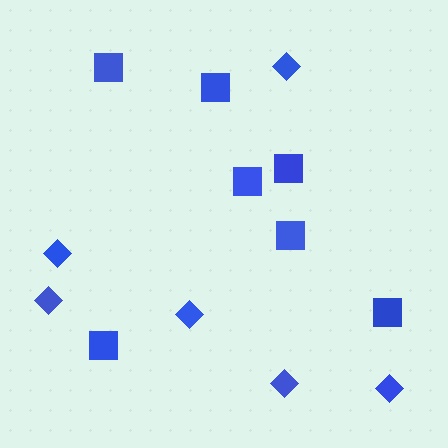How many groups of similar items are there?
There are 2 groups: one group of squares (7) and one group of diamonds (6).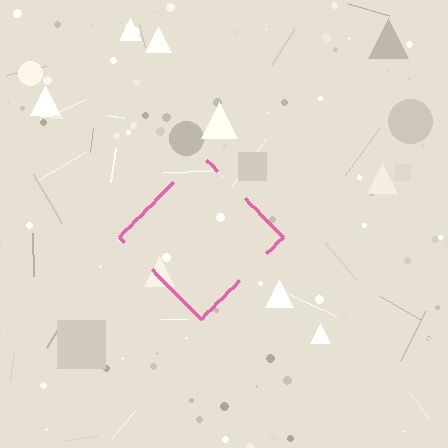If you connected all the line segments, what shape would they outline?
They would outline a diamond.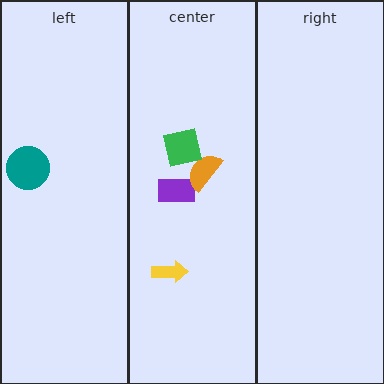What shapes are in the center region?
The purple rectangle, the orange semicircle, the yellow arrow, the green square.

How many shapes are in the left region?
1.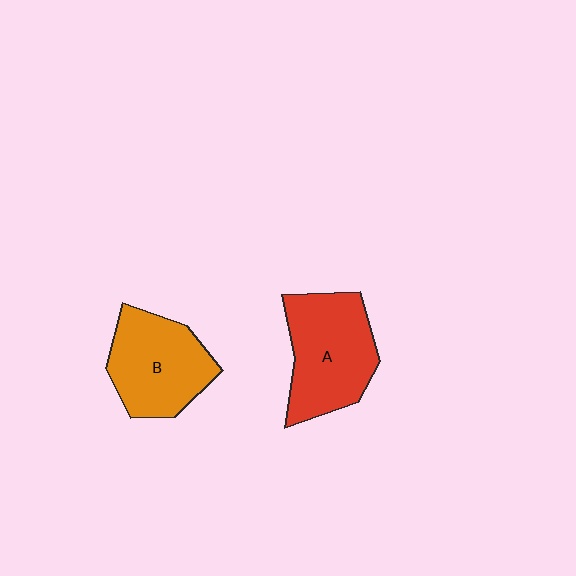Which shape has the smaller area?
Shape B (orange).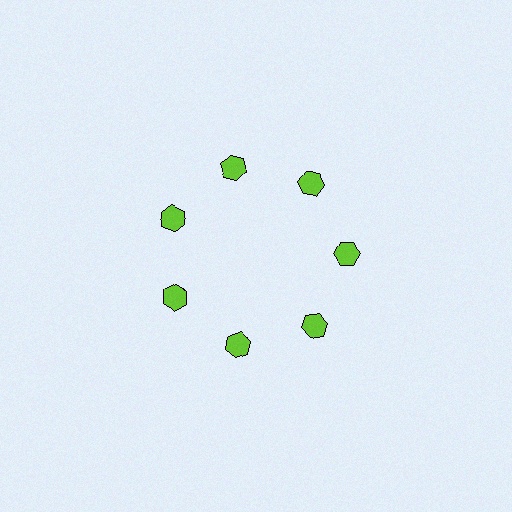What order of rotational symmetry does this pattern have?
This pattern has 7-fold rotational symmetry.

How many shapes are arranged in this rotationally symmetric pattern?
There are 7 shapes, arranged in 7 groups of 1.